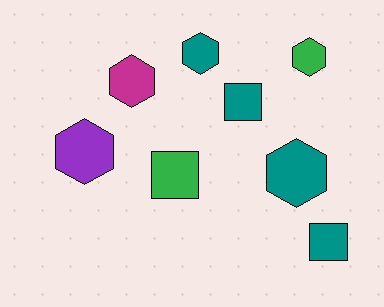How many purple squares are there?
There are no purple squares.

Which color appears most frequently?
Teal, with 4 objects.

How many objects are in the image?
There are 8 objects.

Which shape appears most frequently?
Hexagon, with 5 objects.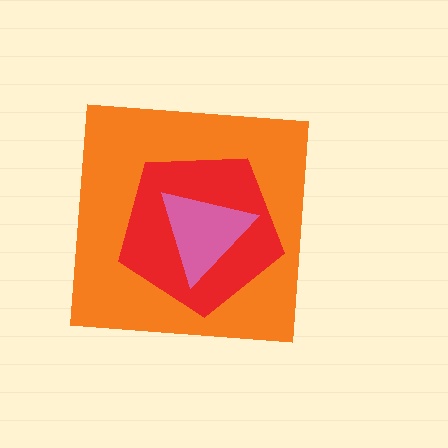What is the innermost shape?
The pink triangle.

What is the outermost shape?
The orange square.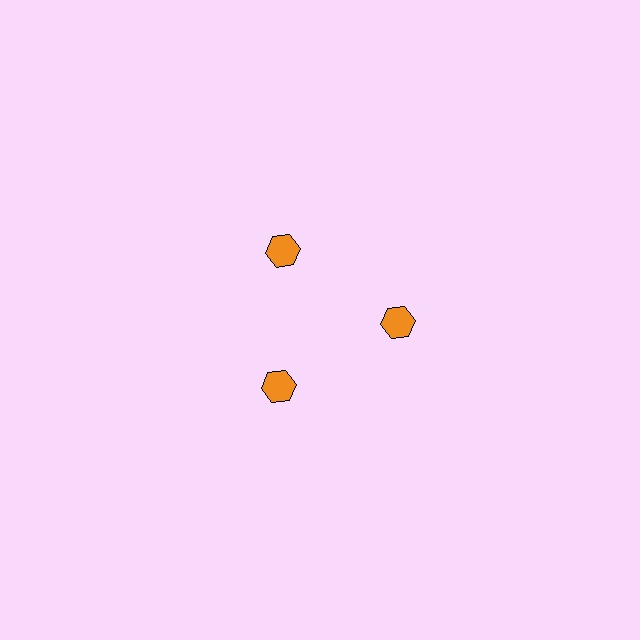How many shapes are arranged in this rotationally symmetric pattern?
There are 3 shapes, arranged in 3 groups of 1.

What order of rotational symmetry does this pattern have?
This pattern has 3-fold rotational symmetry.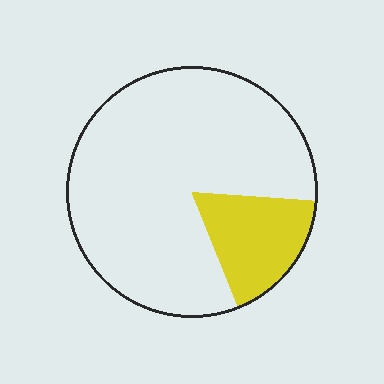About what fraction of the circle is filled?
About one sixth (1/6).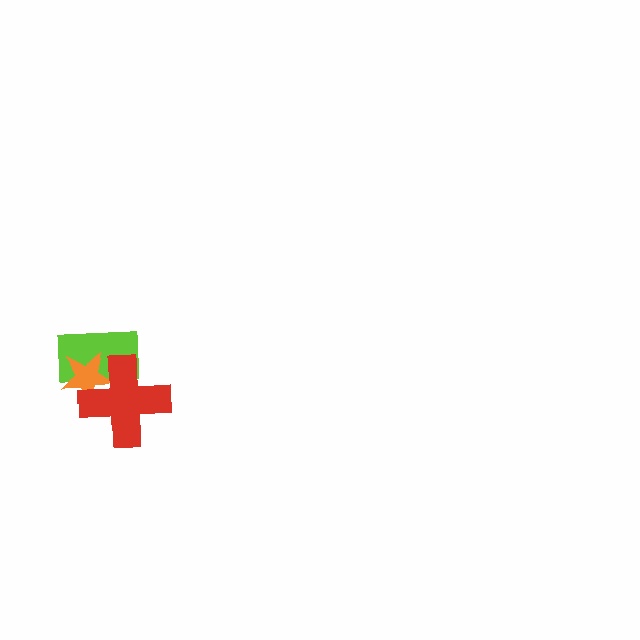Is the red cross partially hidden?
No, no other shape covers it.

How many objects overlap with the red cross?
2 objects overlap with the red cross.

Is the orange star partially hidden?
Yes, it is partially covered by another shape.